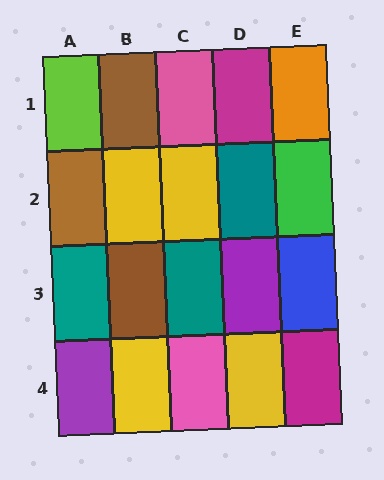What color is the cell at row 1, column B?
Brown.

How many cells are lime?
1 cell is lime.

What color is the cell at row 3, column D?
Purple.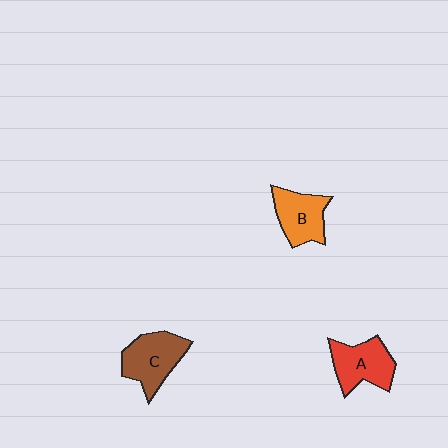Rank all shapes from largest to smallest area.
From largest to smallest: C (brown), A (red), B (orange).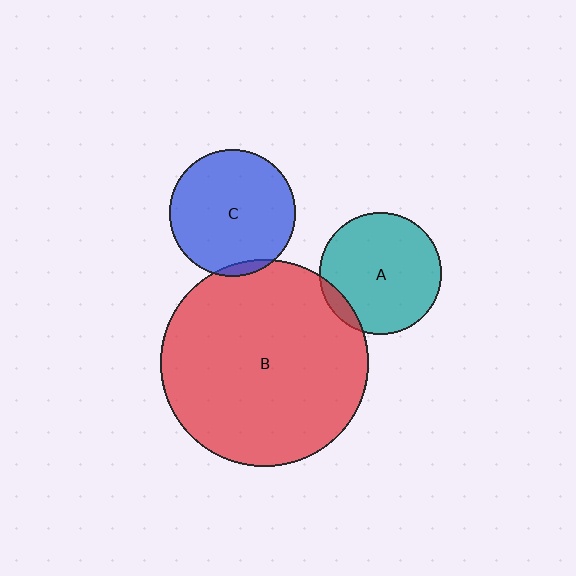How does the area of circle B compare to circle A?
Approximately 2.9 times.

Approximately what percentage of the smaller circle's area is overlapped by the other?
Approximately 5%.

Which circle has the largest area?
Circle B (red).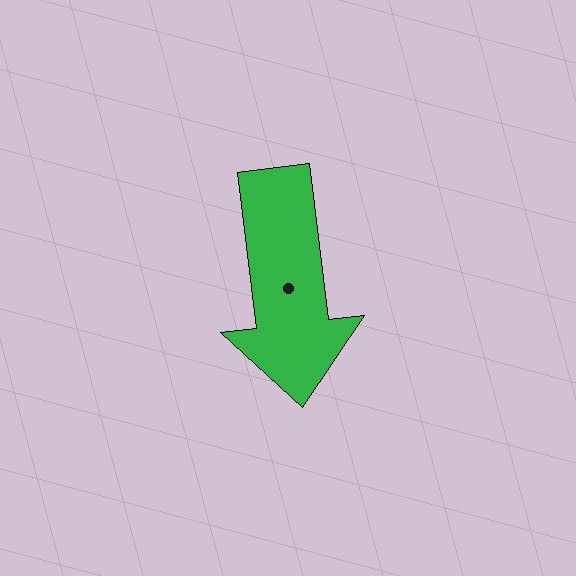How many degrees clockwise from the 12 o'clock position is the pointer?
Approximately 173 degrees.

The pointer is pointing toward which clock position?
Roughly 6 o'clock.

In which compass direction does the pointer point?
South.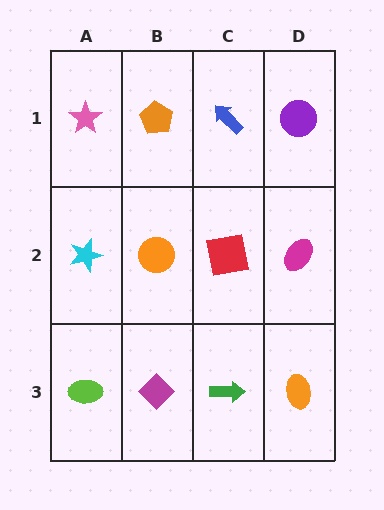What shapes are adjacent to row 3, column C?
A red square (row 2, column C), a magenta diamond (row 3, column B), an orange ellipse (row 3, column D).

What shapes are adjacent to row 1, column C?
A red square (row 2, column C), an orange pentagon (row 1, column B), a purple circle (row 1, column D).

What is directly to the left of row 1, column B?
A pink star.